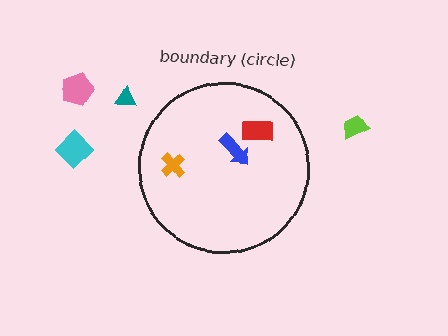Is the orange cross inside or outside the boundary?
Inside.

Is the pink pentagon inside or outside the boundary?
Outside.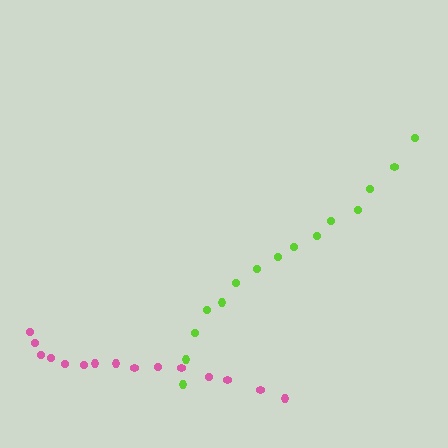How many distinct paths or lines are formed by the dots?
There are 2 distinct paths.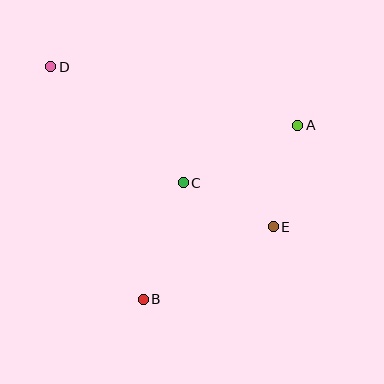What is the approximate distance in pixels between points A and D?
The distance between A and D is approximately 254 pixels.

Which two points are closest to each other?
Points C and E are closest to each other.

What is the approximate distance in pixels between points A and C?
The distance between A and C is approximately 128 pixels.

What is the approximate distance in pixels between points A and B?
The distance between A and B is approximately 233 pixels.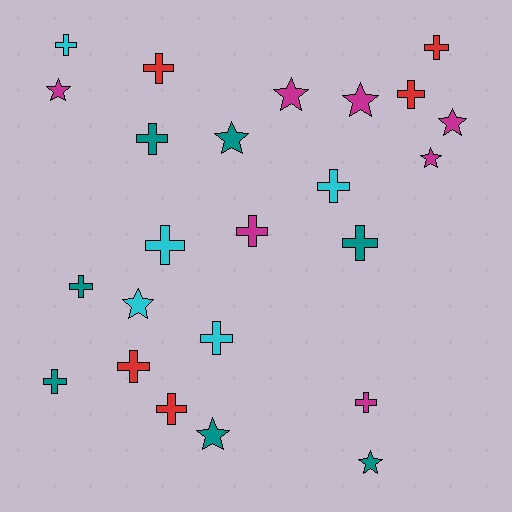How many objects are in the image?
There are 24 objects.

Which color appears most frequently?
Magenta, with 7 objects.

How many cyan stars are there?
There is 1 cyan star.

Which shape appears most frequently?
Cross, with 15 objects.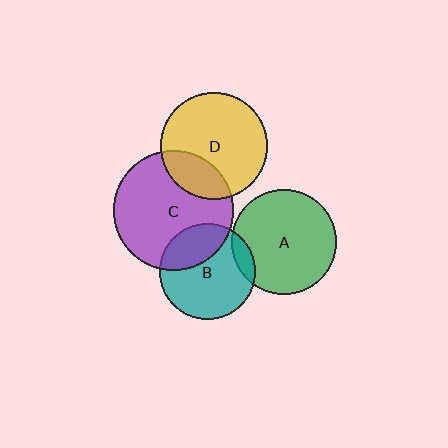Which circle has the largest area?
Circle C (purple).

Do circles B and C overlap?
Yes.